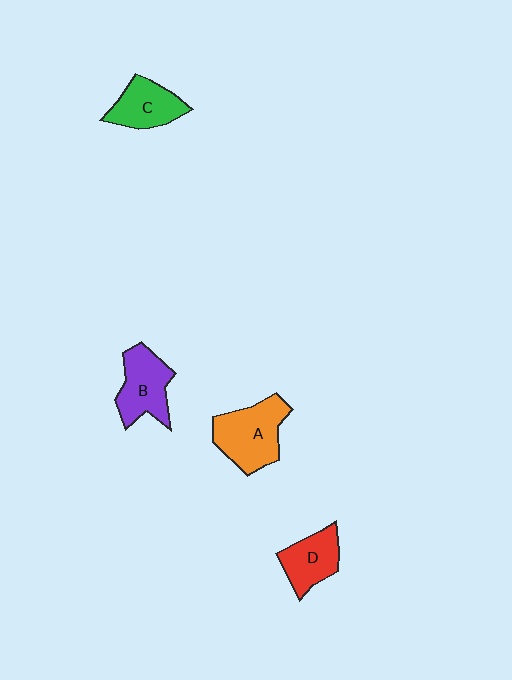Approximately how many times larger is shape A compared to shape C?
Approximately 1.4 times.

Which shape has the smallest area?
Shape D (red).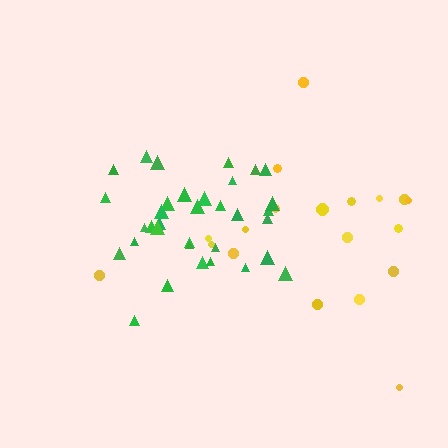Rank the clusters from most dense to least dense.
green, yellow.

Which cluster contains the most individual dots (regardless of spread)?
Green (34).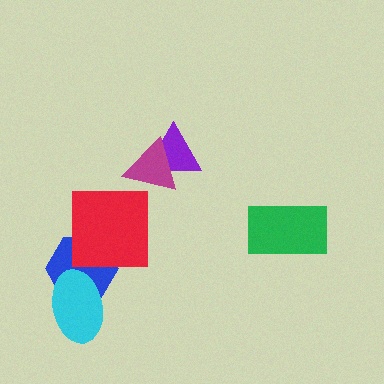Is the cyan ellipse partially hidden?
No, no other shape covers it.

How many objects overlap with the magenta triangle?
1 object overlaps with the magenta triangle.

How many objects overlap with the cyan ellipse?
1 object overlaps with the cyan ellipse.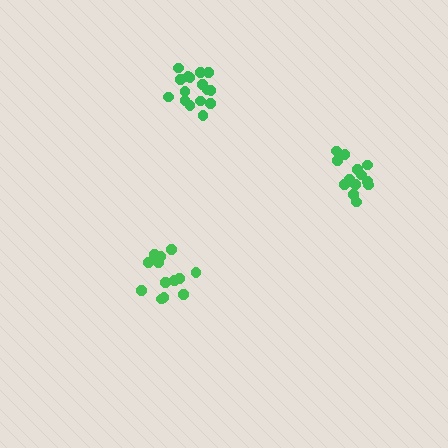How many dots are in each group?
Group 1: 14 dots, Group 2: 16 dots, Group 3: 13 dots (43 total).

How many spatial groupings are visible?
There are 3 spatial groupings.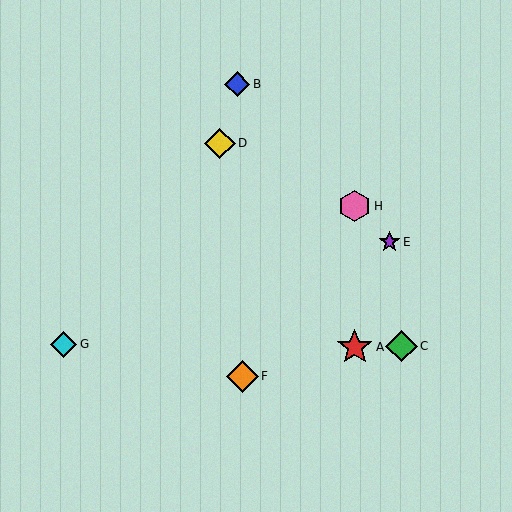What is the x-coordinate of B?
Object B is at x≈237.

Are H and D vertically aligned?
No, H is at x≈355 and D is at x≈220.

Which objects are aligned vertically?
Objects A, H are aligned vertically.